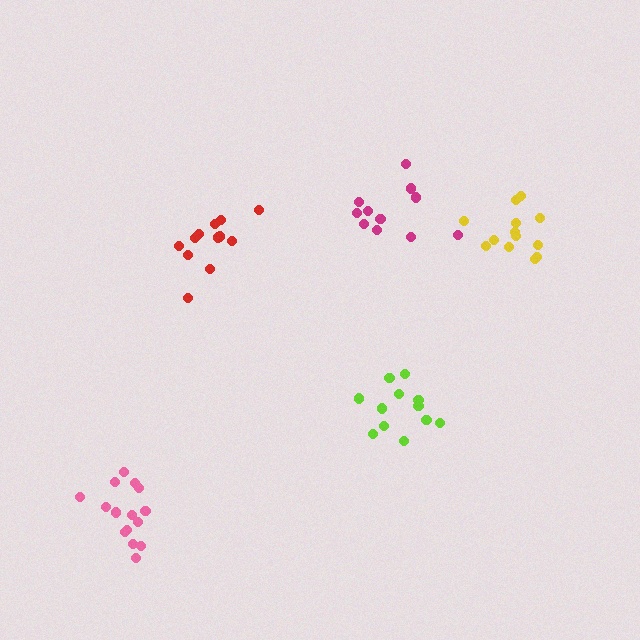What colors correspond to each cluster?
The clusters are colored: lime, yellow, red, magenta, pink.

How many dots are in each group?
Group 1: 12 dots, Group 2: 13 dots, Group 3: 12 dots, Group 4: 12 dots, Group 5: 15 dots (64 total).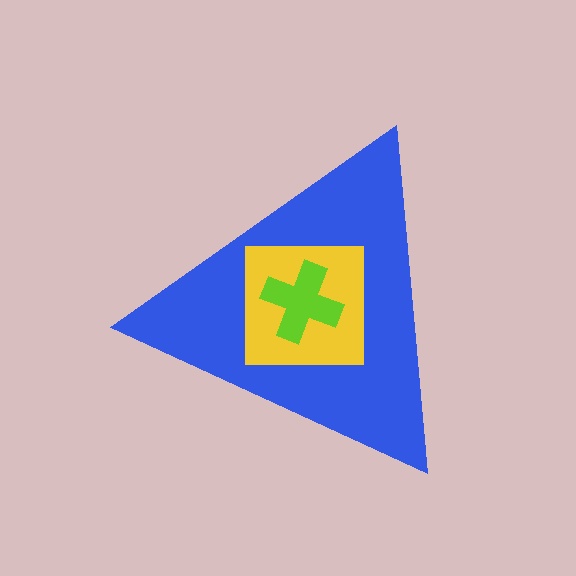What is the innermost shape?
The lime cross.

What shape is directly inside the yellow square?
The lime cross.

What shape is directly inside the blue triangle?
The yellow square.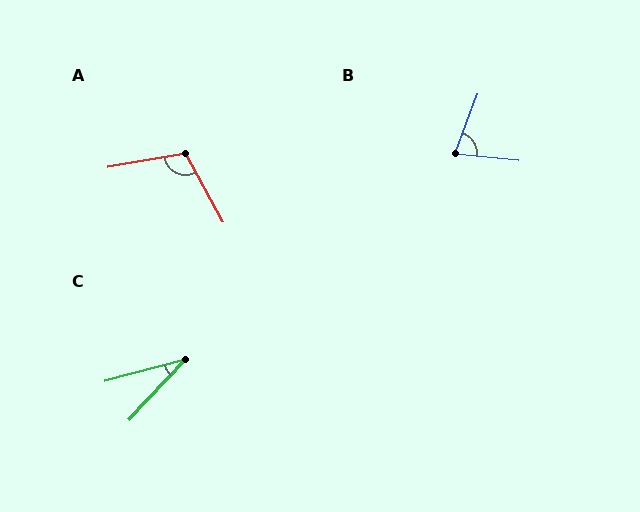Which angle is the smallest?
C, at approximately 32 degrees.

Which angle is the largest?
A, at approximately 109 degrees.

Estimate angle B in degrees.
Approximately 75 degrees.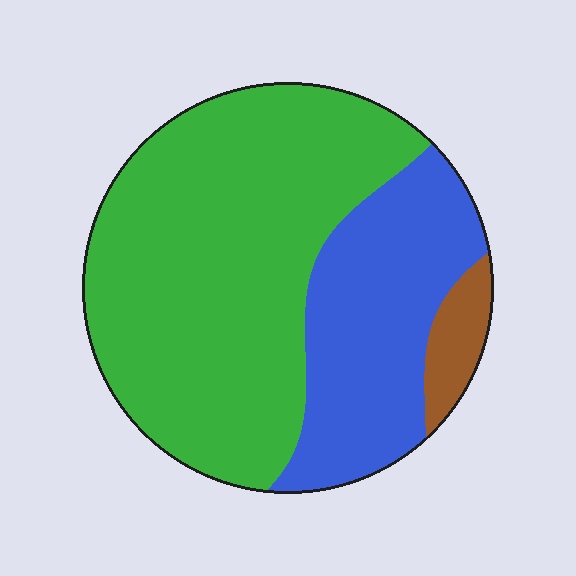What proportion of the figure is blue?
Blue covers 31% of the figure.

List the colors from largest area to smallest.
From largest to smallest: green, blue, brown.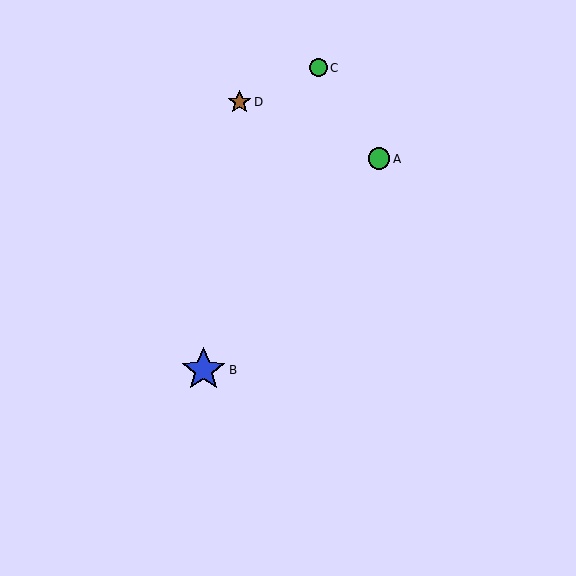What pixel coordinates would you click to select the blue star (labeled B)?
Click at (203, 370) to select the blue star B.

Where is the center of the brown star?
The center of the brown star is at (239, 102).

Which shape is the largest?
The blue star (labeled B) is the largest.